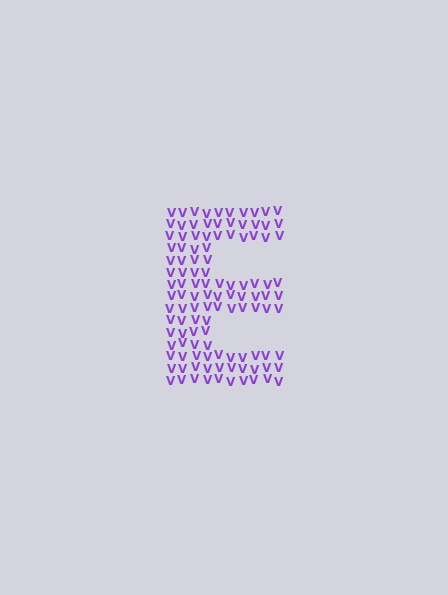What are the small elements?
The small elements are letter V's.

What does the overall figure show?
The overall figure shows the letter E.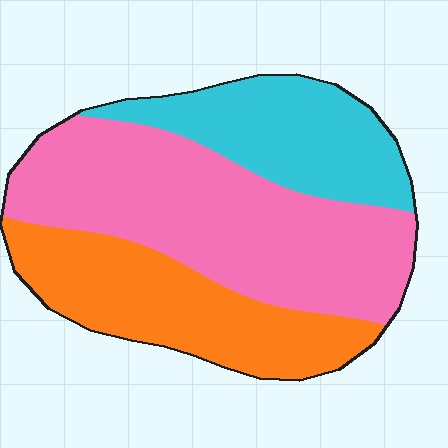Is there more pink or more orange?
Pink.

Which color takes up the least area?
Cyan, at roughly 25%.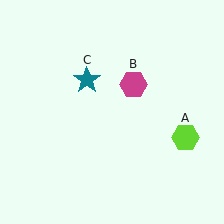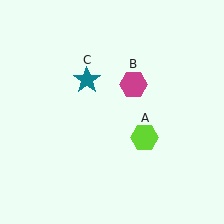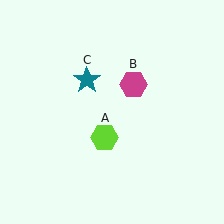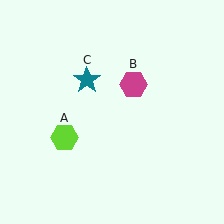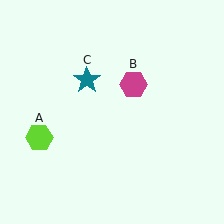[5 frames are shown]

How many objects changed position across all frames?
1 object changed position: lime hexagon (object A).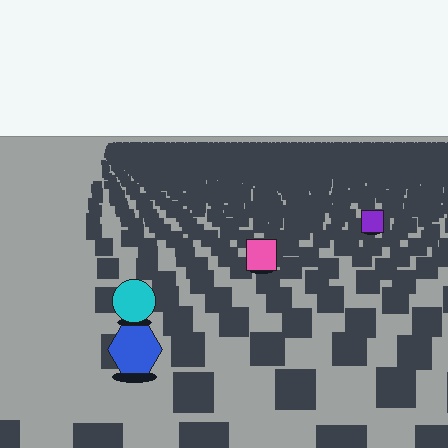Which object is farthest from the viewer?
The purple square is farthest from the viewer. It appears smaller and the ground texture around it is denser.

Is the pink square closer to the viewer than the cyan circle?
No. The cyan circle is closer — you can tell from the texture gradient: the ground texture is coarser near it.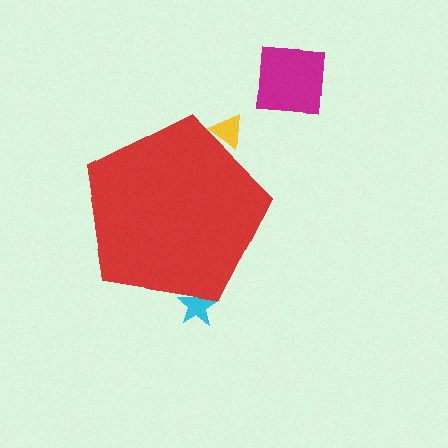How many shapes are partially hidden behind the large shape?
2 shapes are partially hidden.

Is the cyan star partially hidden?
Yes, the cyan star is partially hidden behind the red pentagon.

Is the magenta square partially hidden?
No, the magenta square is fully visible.